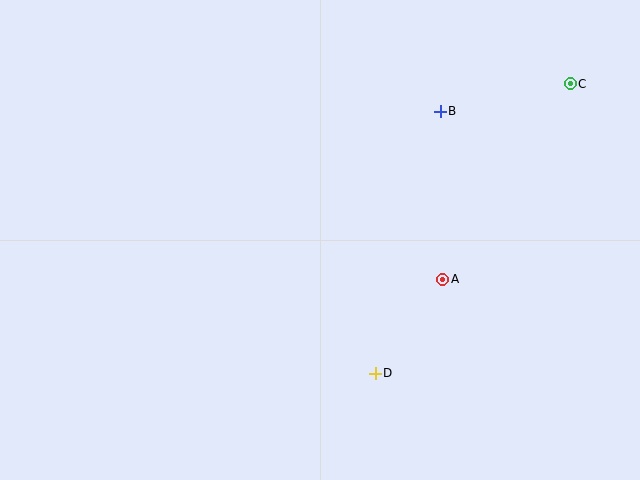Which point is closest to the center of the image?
Point A at (443, 279) is closest to the center.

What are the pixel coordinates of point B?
Point B is at (440, 111).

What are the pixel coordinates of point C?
Point C is at (570, 84).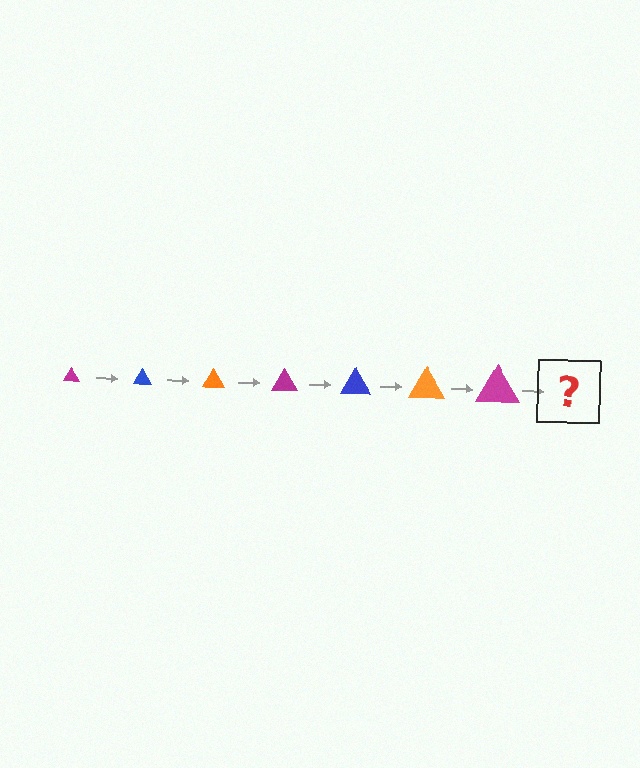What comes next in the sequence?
The next element should be a blue triangle, larger than the previous one.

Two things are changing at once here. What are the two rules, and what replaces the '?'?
The two rules are that the triangle grows larger each step and the color cycles through magenta, blue, and orange. The '?' should be a blue triangle, larger than the previous one.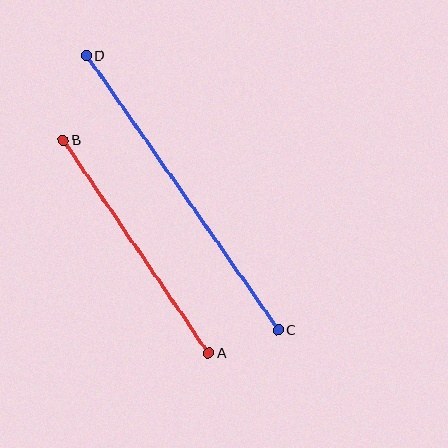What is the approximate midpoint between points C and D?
The midpoint is at approximately (182, 193) pixels.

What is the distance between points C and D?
The distance is approximately 335 pixels.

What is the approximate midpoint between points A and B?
The midpoint is at approximately (136, 247) pixels.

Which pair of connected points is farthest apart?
Points C and D are farthest apart.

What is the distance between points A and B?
The distance is approximately 258 pixels.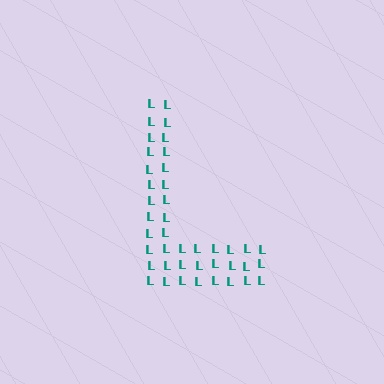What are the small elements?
The small elements are letter L's.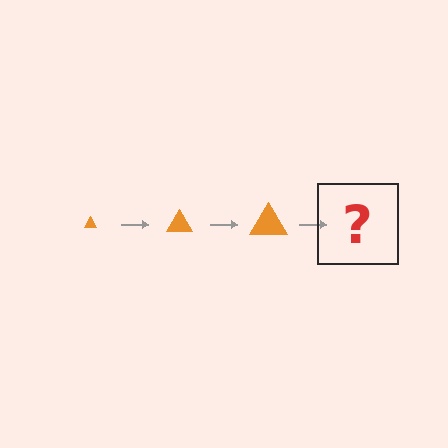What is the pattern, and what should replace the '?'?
The pattern is that the triangle gets progressively larger each step. The '?' should be an orange triangle, larger than the previous one.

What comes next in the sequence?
The next element should be an orange triangle, larger than the previous one.